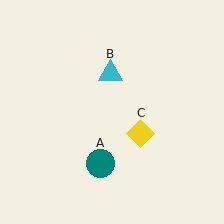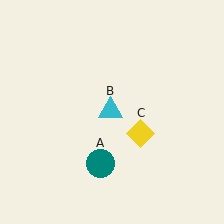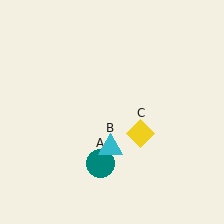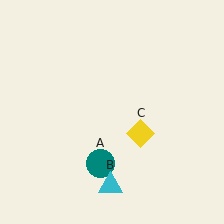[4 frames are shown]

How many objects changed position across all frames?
1 object changed position: cyan triangle (object B).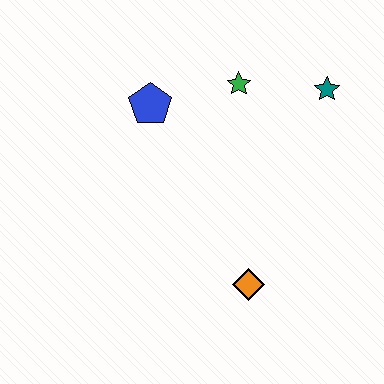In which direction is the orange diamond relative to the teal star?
The orange diamond is below the teal star.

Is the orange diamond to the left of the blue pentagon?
No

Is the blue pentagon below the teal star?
Yes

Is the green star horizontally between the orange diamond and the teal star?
No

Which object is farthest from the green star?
The orange diamond is farthest from the green star.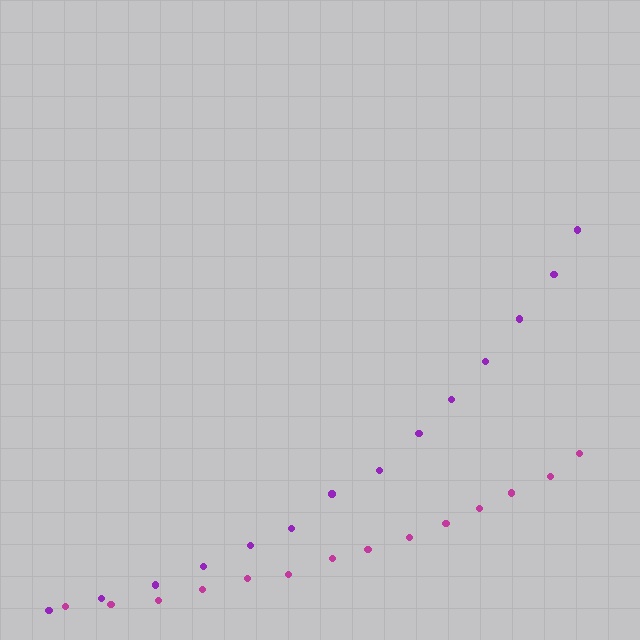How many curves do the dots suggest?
There are 2 distinct paths.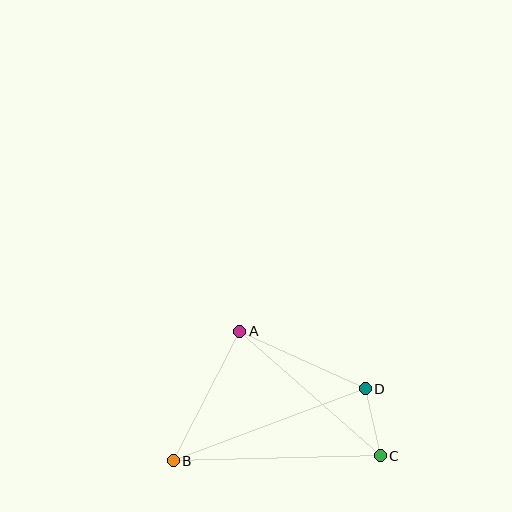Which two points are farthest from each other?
Points B and C are farthest from each other.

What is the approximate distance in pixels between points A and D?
The distance between A and D is approximately 138 pixels.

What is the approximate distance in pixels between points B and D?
The distance between B and D is approximately 205 pixels.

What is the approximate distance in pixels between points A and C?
The distance between A and C is approximately 188 pixels.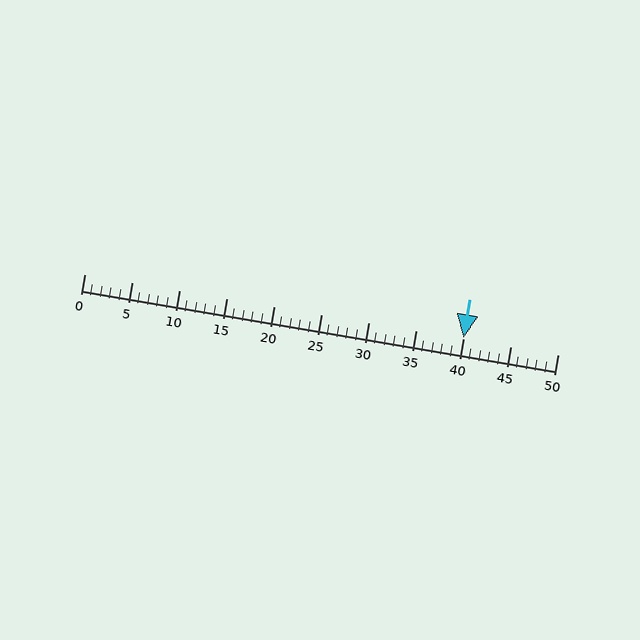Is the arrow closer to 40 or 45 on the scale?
The arrow is closer to 40.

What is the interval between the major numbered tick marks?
The major tick marks are spaced 5 units apart.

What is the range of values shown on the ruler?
The ruler shows values from 0 to 50.